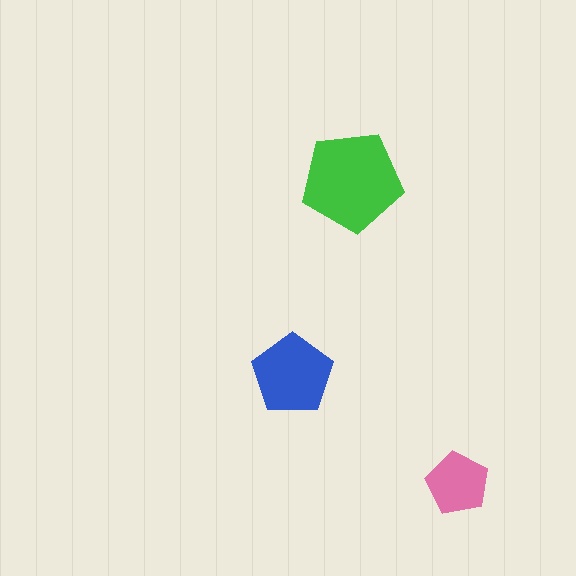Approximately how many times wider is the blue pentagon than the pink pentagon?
About 1.5 times wider.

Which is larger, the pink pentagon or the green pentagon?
The green one.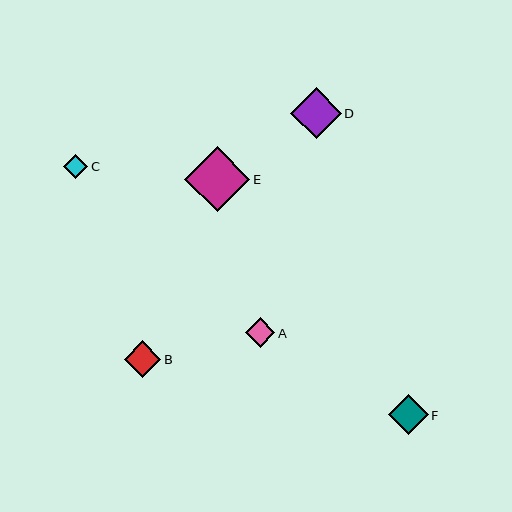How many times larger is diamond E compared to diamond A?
Diamond E is approximately 2.2 times the size of diamond A.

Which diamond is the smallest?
Diamond C is the smallest with a size of approximately 25 pixels.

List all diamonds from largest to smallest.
From largest to smallest: E, D, F, B, A, C.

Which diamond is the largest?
Diamond E is the largest with a size of approximately 65 pixels.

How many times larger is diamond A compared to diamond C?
Diamond A is approximately 1.2 times the size of diamond C.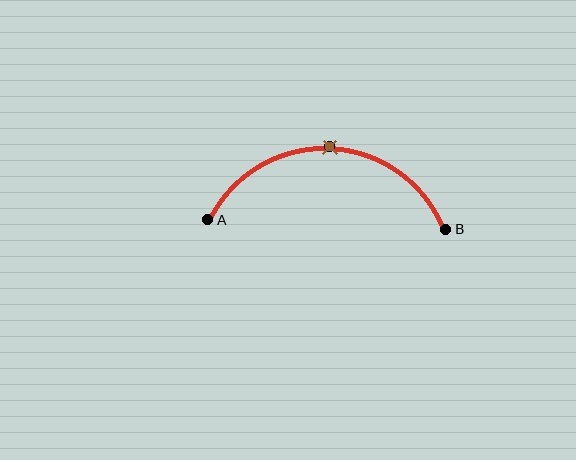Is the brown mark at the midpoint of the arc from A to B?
Yes. The brown mark lies on the arc at equal arc-length from both A and B — it is the arc midpoint.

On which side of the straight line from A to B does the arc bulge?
The arc bulges above the straight line connecting A and B.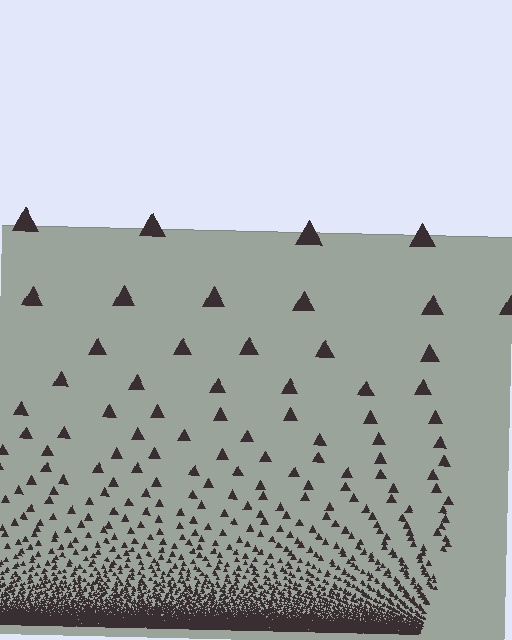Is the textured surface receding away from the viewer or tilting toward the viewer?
The surface appears to tilt toward the viewer. Texture elements get larger and sparser toward the top.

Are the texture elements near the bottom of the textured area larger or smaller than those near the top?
Smaller. The gradient is inverted — elements near the bottom are smaller and denser.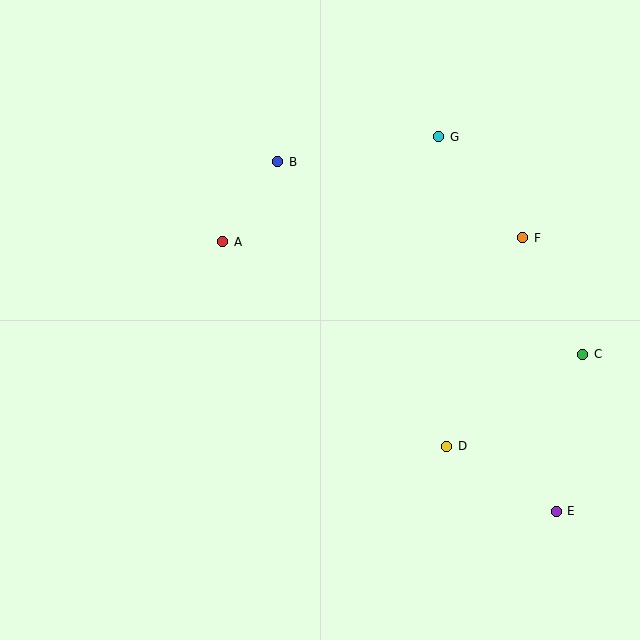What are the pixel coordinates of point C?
Point C is at (583, 354).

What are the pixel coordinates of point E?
Point E is at (556, 511).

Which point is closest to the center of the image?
Point A at (223, 242) is closest to the center.